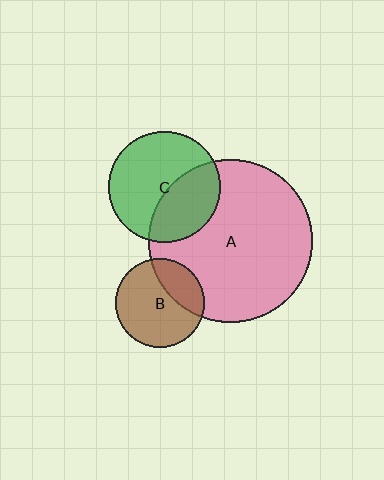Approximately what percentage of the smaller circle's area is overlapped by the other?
Approximately 40%.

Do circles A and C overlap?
Yes.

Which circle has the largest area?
Circle A (pink).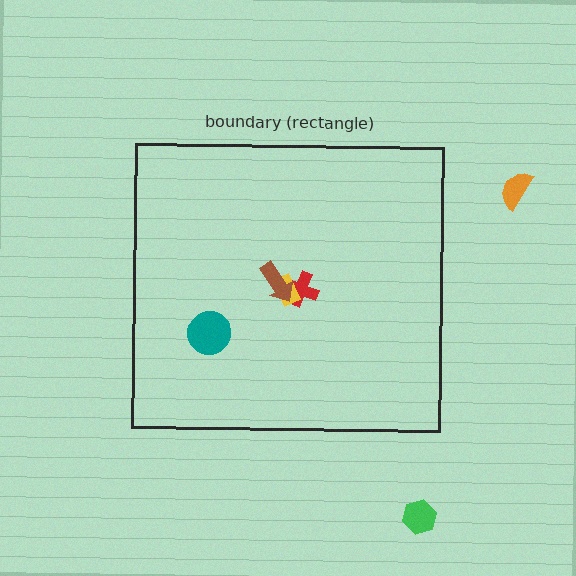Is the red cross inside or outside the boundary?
Inside.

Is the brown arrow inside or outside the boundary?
Inside.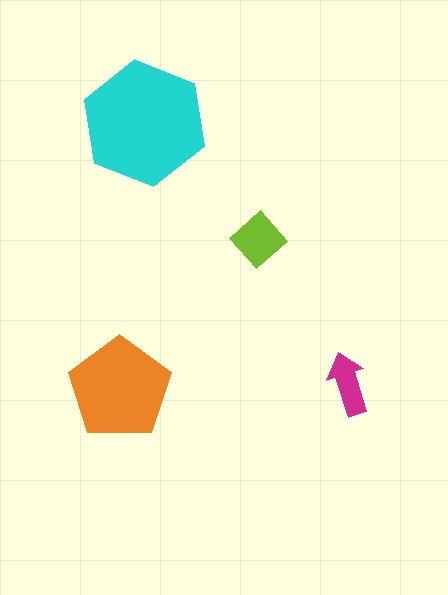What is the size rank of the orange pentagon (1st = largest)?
2nd.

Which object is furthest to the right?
The magenta arrow is rightmost.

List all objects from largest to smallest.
The cyan hexagon, the orange pentagon, the lime diamond, the magenta arrow.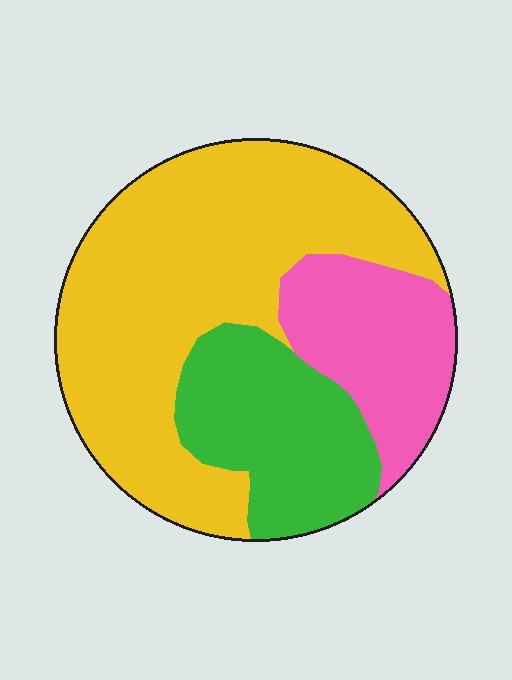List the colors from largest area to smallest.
From largest to smallest: yellow, green, pink.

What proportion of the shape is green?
Green takes up about one quarter (1/4) of the shape.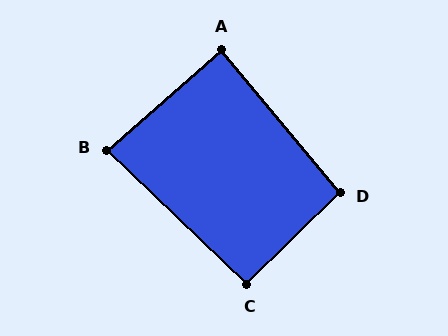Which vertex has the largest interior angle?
D, at approximately 95 degrees.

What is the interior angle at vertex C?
Approximately 92 degrees (approximately right).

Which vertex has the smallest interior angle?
B, at approximately 85 degrees.